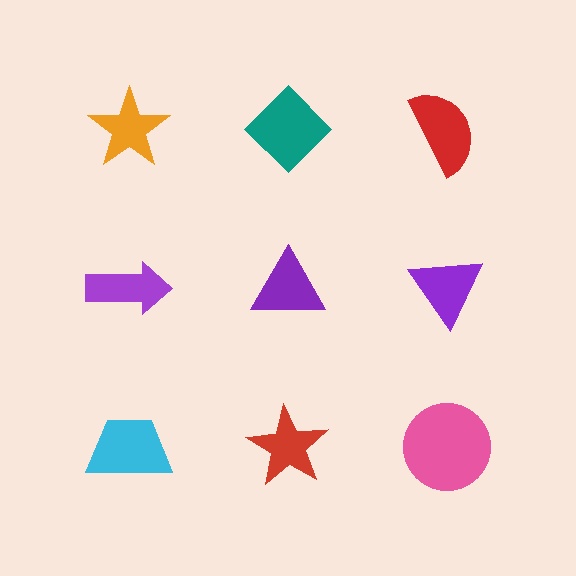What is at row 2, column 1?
A purple arrow.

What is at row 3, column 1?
A cyan trapezoid.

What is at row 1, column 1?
An orange star.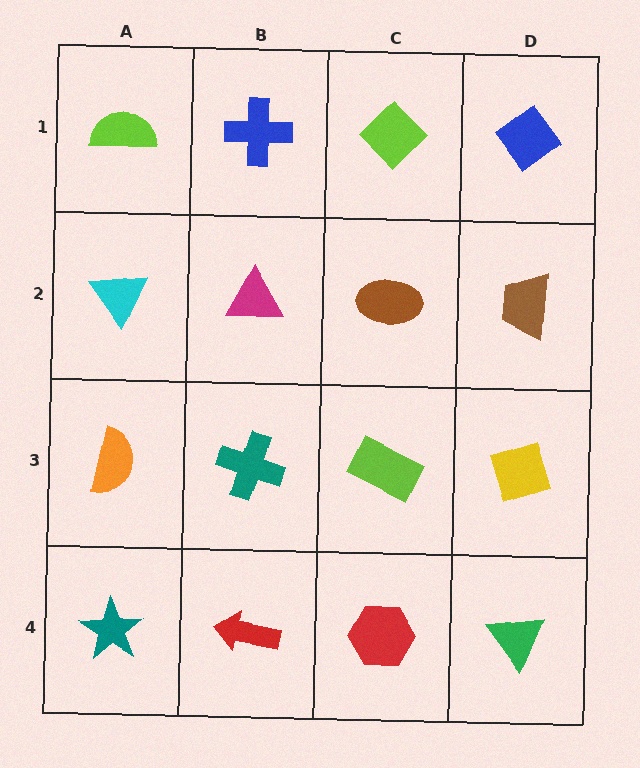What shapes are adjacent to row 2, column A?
A lime semicircle (row 1, column A), an orange semicircle (row 3, column A), a magenta triangle (row 2, column B).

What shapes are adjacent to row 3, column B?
A magenta triangle (row 2, column B), a red arrow (row 4, column B), an orange semicircle (row 3, column A), a lime rectangle (row 3, column C).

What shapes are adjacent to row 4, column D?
A yellow diamond (row 3, column D), a red hexagon (row 4, column C).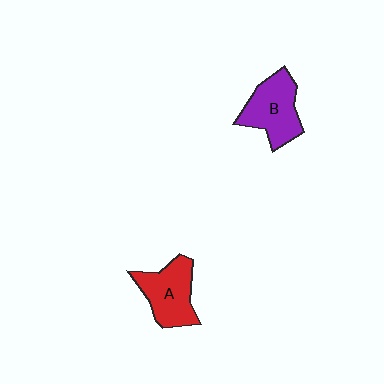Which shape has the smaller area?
Shape A (red).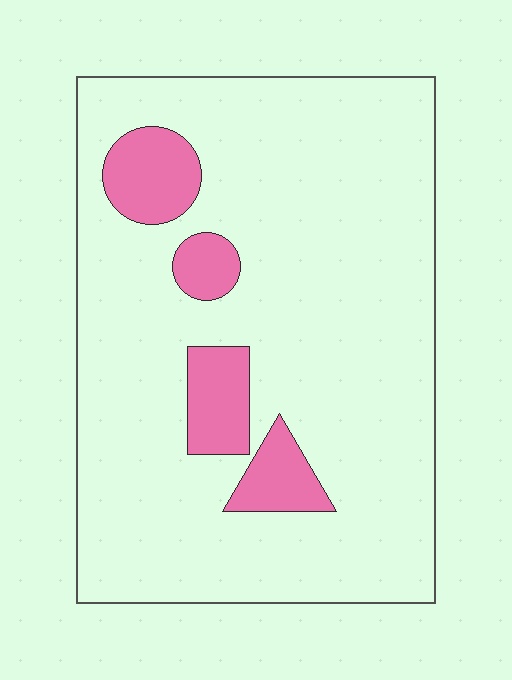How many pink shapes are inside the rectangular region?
4.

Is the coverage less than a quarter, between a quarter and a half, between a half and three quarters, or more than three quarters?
Less than a quarter.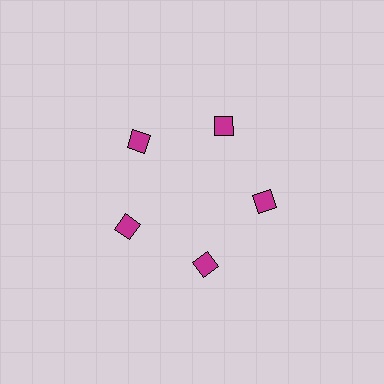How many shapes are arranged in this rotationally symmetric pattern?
There are 5 shapes, arranged in 5 groups of 1.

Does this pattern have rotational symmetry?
Yes, this pattern has 5-fold rotational symmetry. It looks the same after rotating 72 degrees around the center.